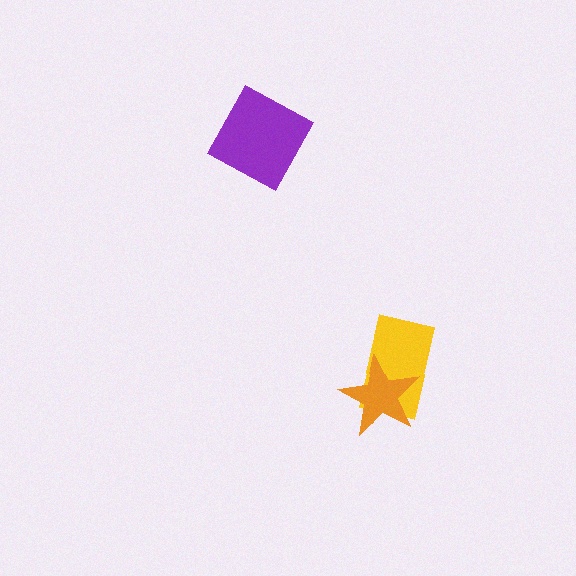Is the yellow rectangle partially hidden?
Yes, it is partially covered by another shape.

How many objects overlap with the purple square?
0 objects overlap with the purple square.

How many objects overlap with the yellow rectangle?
1 object overlaps with the yellow rectangle.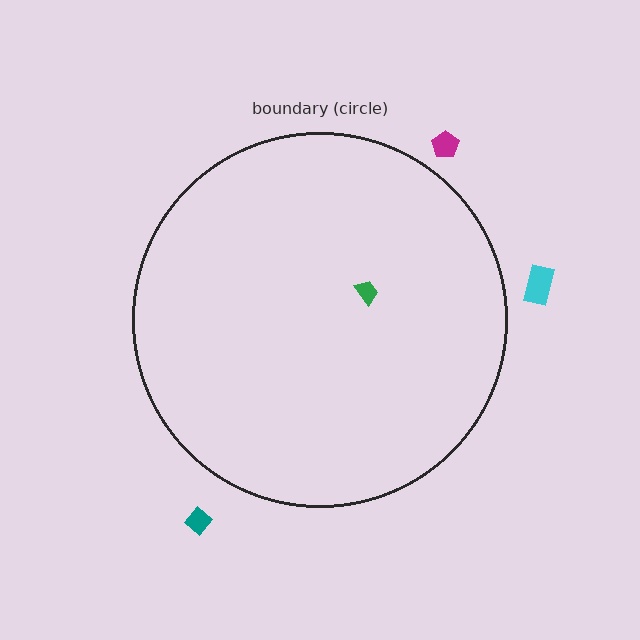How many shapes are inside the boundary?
1 inside, 3 outside.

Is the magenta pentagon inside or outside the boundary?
Outside.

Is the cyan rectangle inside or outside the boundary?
Outside.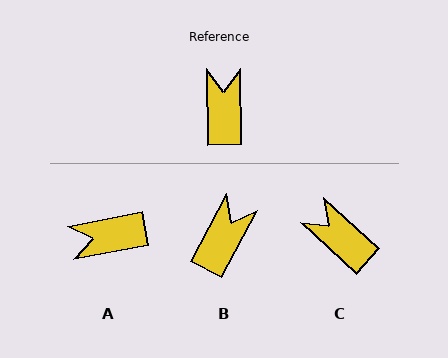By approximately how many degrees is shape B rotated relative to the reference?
Approximately 29 degrees clockwise.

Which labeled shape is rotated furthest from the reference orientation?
A, about 100 degrees away.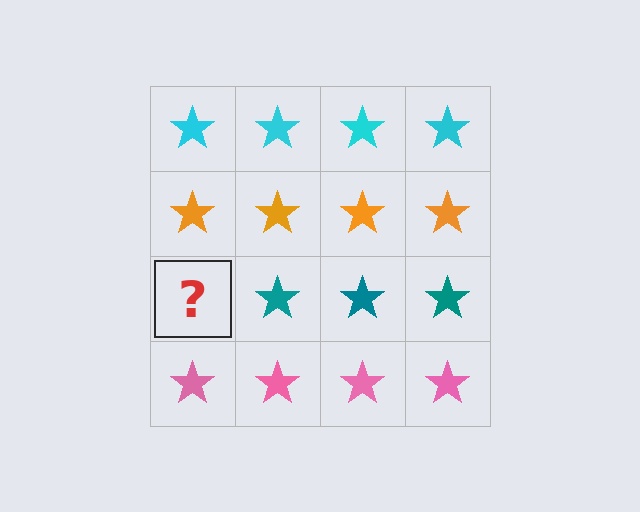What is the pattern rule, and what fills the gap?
The rule is that each row has a consistent color. The gap should be filled with a teal star.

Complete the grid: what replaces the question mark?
The question mark should be replaced with a teal star.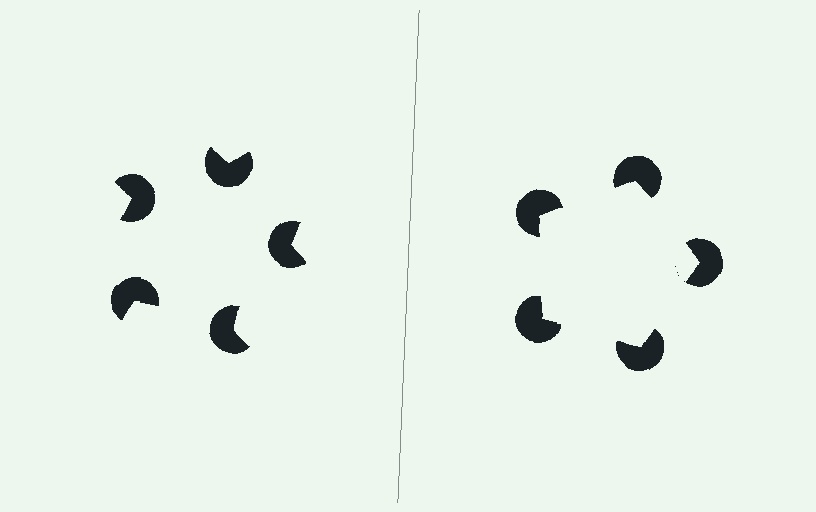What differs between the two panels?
The pac-man discs are positioned identically on both sides; only the wedge orientations differ. On the right they align to a pentagon; on the left they are misaligned.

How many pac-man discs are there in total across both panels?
10 — 5 on each side.